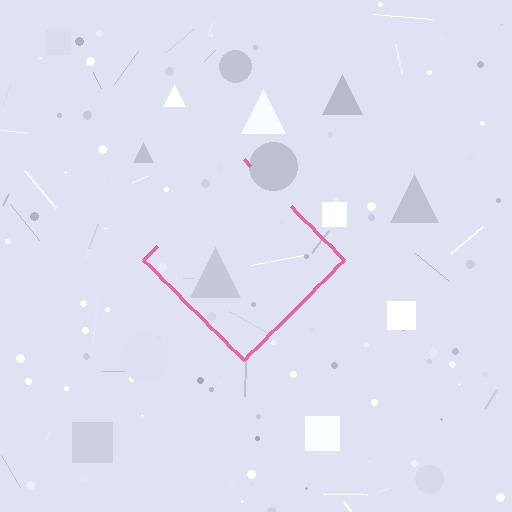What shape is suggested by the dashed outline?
The dashed outline suggests a diamond.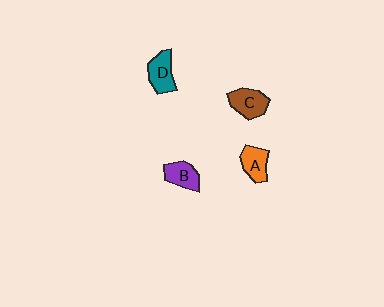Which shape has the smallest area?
Shape B (purple).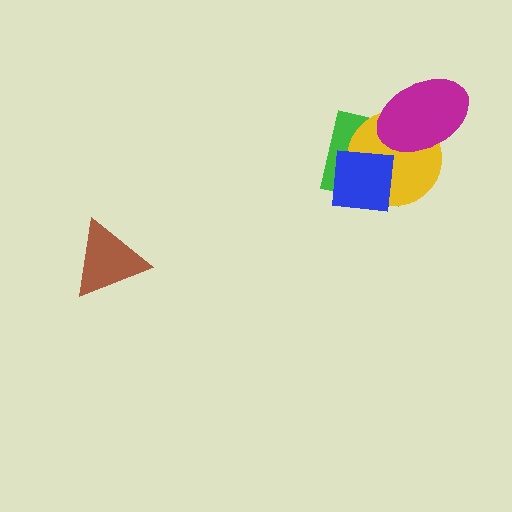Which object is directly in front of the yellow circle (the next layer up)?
The magenta ellipse is directly in front of the yellow circle.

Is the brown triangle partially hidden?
No, no other shape covers it.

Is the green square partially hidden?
Yes, it is partially covered by another shape.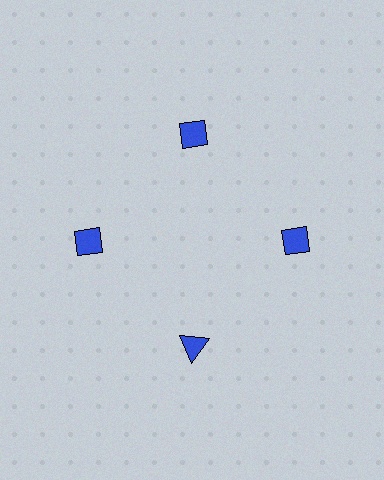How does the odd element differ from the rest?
It has a different shape: triangle instead of diamond.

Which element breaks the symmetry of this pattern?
The blue triangle at roughly the 6 o'clock position breaks the symmetry. All other shapes are blue diamonds.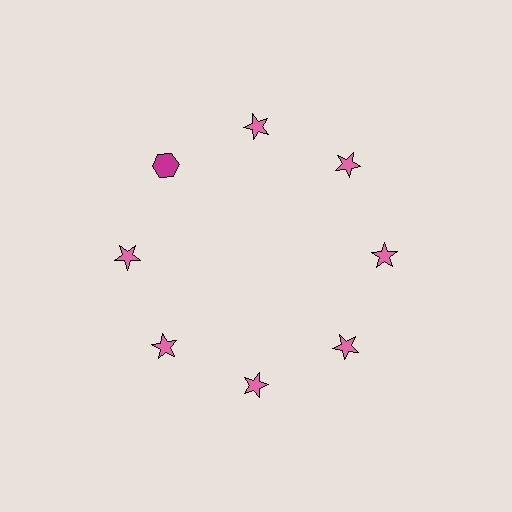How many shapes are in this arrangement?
There are 8 shapes arranged in a ring pattern.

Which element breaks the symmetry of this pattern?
The magenta hexagon at roughly the 10 o'clock position breaks the symmetry. All other shapes are pink stars.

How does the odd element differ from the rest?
It differs in both color (magenta instead of pink) and shape (hexagon instead of star).